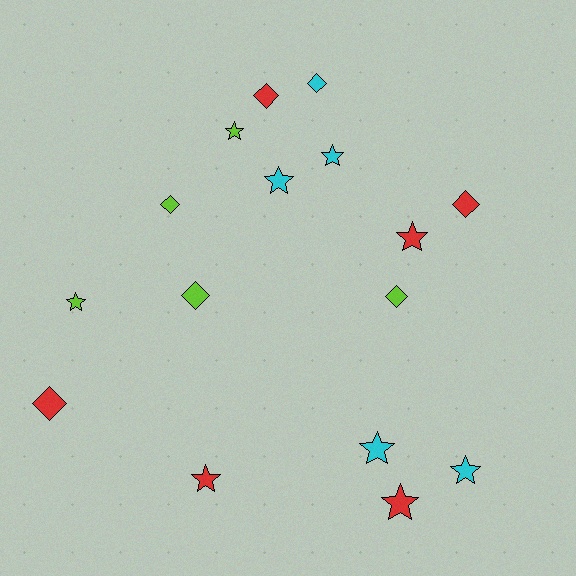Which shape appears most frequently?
Star, with 9 objects.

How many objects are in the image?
There are 16 objects.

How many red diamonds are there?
There are 3 red diamonds.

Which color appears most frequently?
Red, with 6 objects.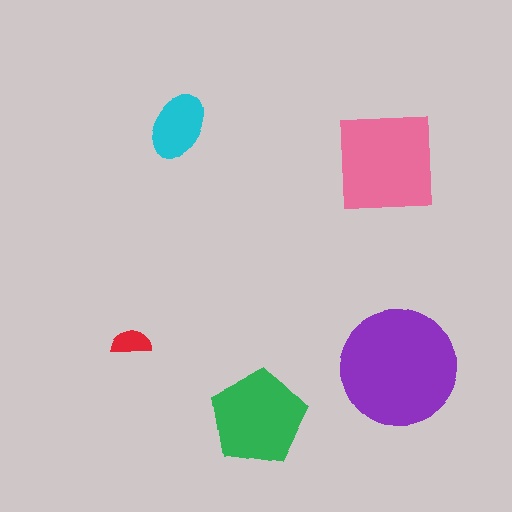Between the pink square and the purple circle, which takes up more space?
The purple circle.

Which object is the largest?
The purple circle.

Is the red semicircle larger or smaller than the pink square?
Smaller.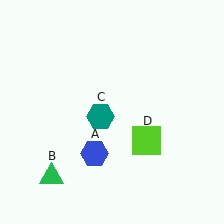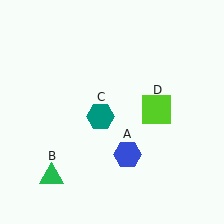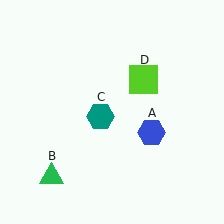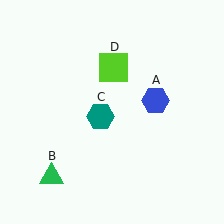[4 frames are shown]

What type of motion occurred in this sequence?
The blue hexagon (object A), lime square (object D) rotated counterclockwise around the center of the scene.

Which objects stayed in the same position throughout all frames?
Green triangle (object B) and teal hexagon (object C) remained stationary.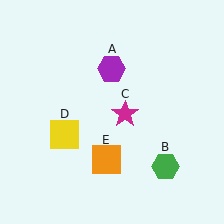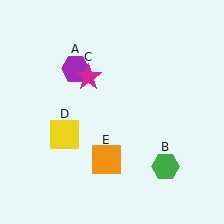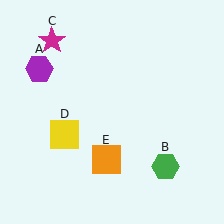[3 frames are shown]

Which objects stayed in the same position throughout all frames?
Green hexagon (object B) and yellow square (object D) and orange square (object E) remained stationary.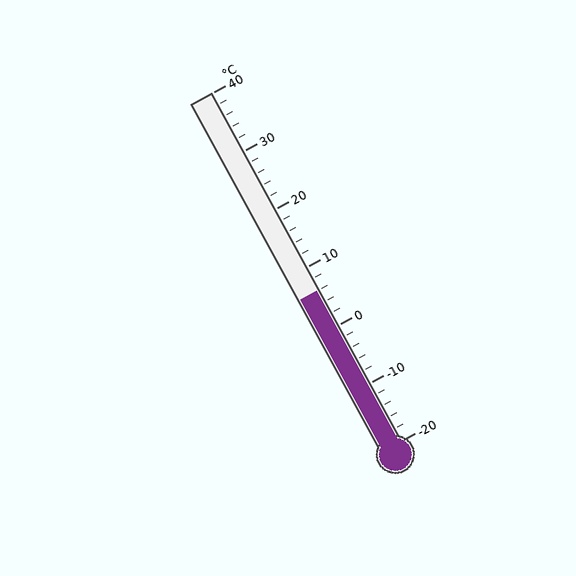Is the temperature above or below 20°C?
The temperature is below 20°C.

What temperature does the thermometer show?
The thermometer shows approximately 6°C.